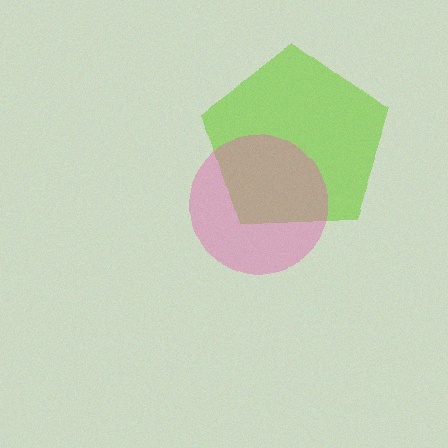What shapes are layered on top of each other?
The layered shapes are: a lime pentagon, a pink circle.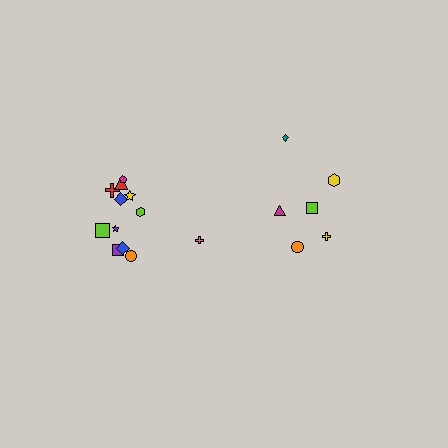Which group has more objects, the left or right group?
The left group.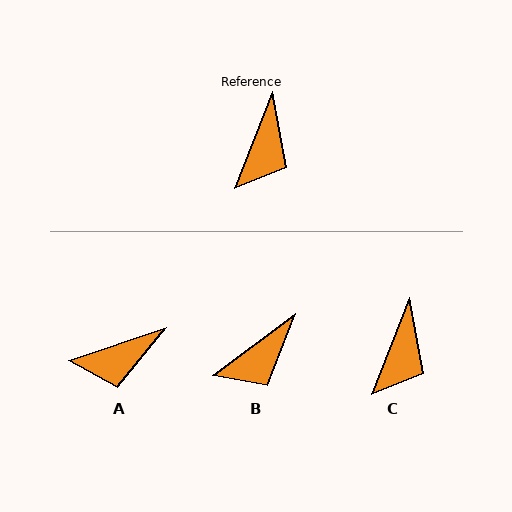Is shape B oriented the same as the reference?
No, it is off by about 32 degrees.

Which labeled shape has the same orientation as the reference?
C.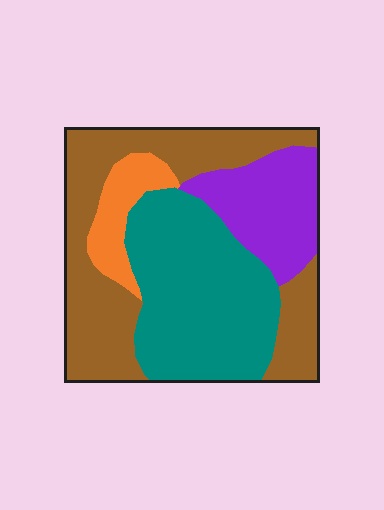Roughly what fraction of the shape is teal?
Teal takes up about three eighths (3/8) of the shape.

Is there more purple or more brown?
Brown.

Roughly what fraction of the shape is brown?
Brown takes up between a quarter and a half of the shape.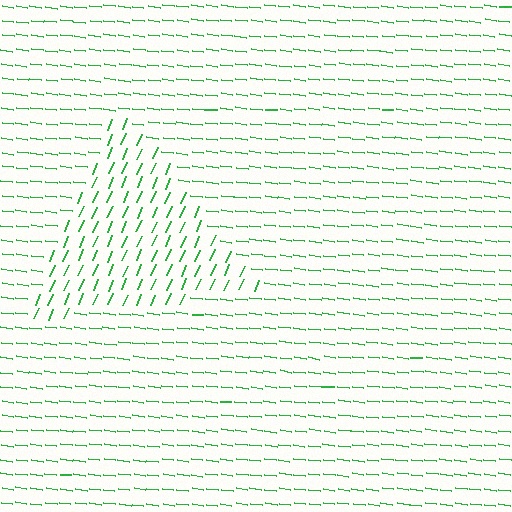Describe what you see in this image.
The image is filled with small green line segments. A triangle region in the image has lines oriented differently from the surrounding lines, creating a visible texture boundary.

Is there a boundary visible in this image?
Yes, there is a texture boundary formed by a change in line orientation.